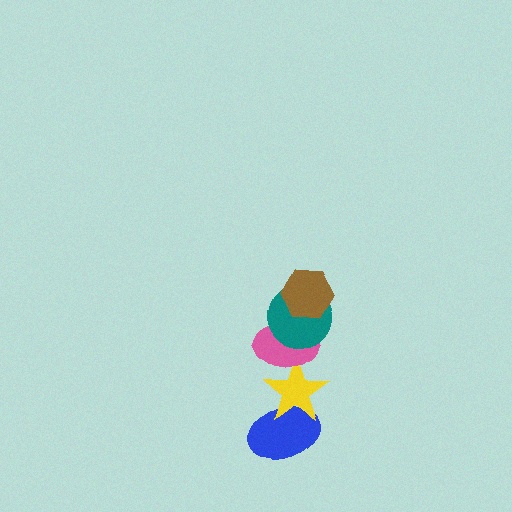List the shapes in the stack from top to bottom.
From top to bottom: the brown hexagon, the teal circle, the pink ellipse, the yellow star, the blue ellipse.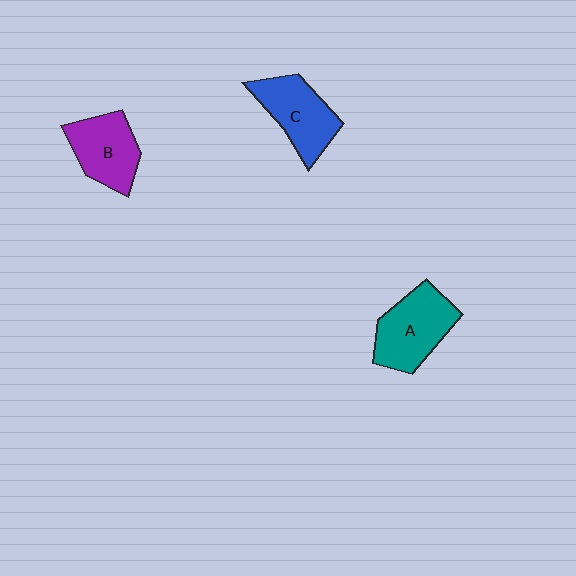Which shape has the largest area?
Shape A (teal).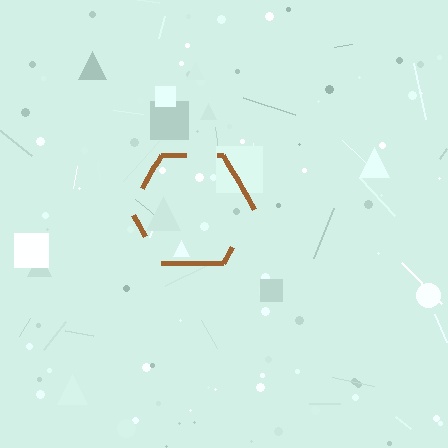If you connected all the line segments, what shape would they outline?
They would outline a hexagon.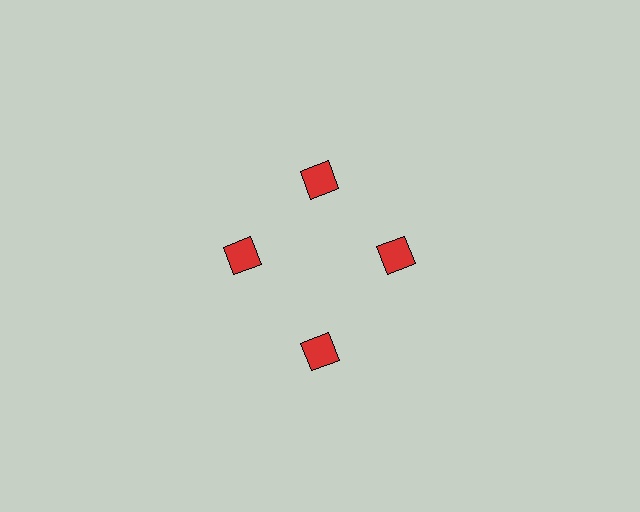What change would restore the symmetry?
The symmetry would be restored by moving it inward, back onto the ring so that all 4 squares sit at equal angles and equal distance from the center.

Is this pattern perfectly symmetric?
No. The 4 red squares are arranged in a ring, but one element near the 6 o'clock position is pushed outward from the center, breaking the 4-fold rotational symmetry.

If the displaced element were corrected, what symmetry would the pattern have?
It would have 4-fold rotational symmetry — the pattern would map onto itself every 90 degrees.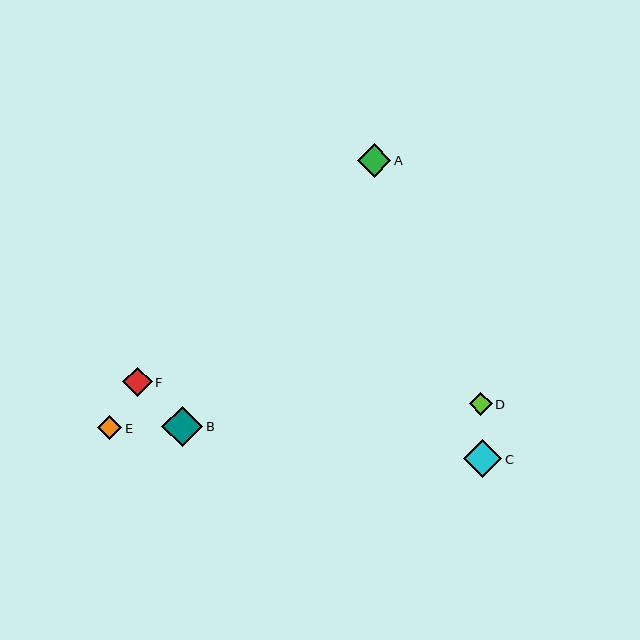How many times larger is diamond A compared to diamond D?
Diamond A is approximately 1.5 times the size of diamond D.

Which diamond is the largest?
Diamond B is the largest with a size of approximately 41 pixels.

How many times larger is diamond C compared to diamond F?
Diamond C is approximately 1.3 times the size of diamond F.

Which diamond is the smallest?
Diamond D is the smallest with a size of approximately 23 pixels.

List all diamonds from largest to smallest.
From largest to smallest: B, C, A, F, E, D.